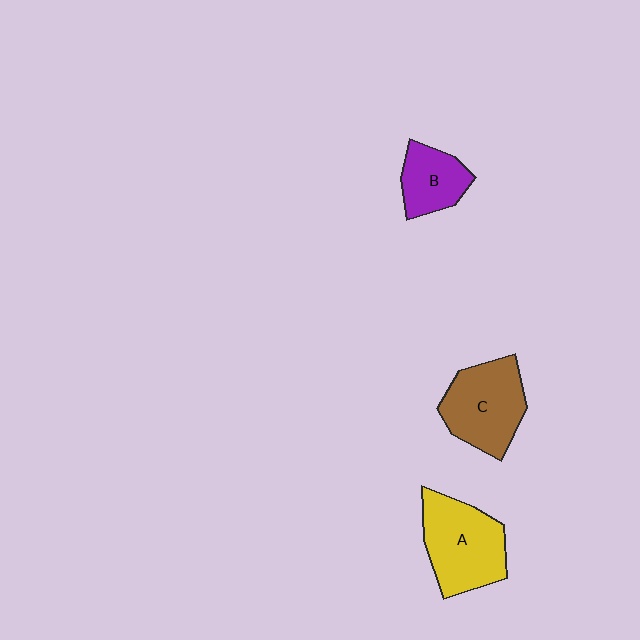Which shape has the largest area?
Shape A (yellow).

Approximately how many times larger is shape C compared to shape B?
Approximately 1.6 times.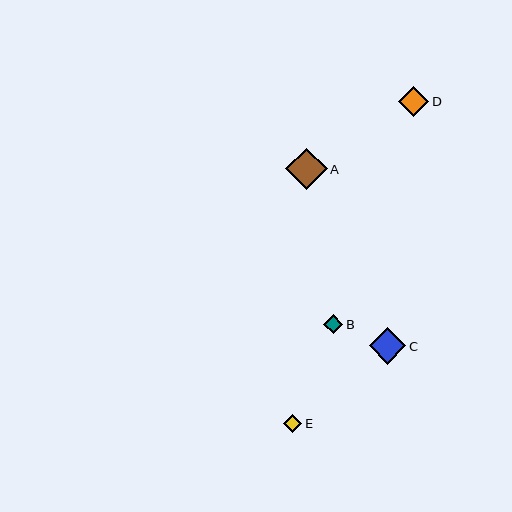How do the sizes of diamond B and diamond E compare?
Diamond B and diamond E are approximately the same size.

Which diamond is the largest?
Diamond A is the largest with a size of approximately 41 pixels.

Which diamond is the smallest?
Diamond E is the smallest with a size of approximately 18 pixels.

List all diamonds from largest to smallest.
From largest to smallest: A, C, D, B, E.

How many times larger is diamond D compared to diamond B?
Diamond D is approximately 1.6 times the size of diamond B.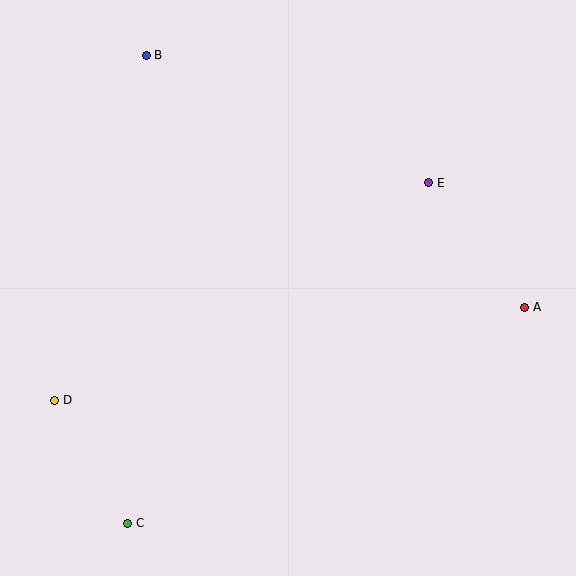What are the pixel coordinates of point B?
Point B is at (146, 55).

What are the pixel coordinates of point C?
Point C is at (128, 523).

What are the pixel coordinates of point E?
Point E is at (429, 183).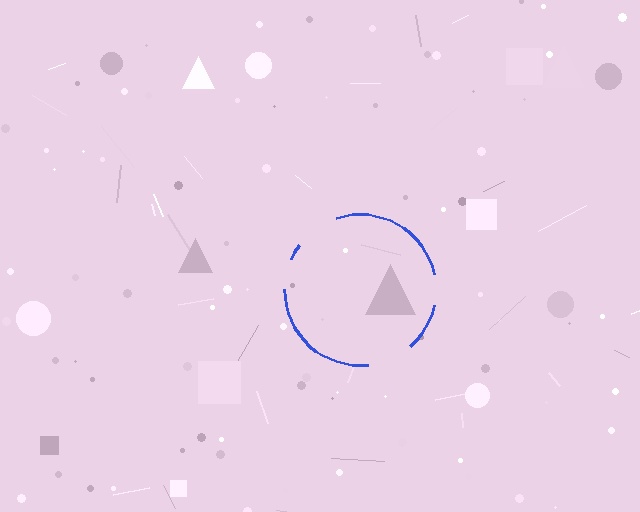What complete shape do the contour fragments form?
The contour fragments form a circle.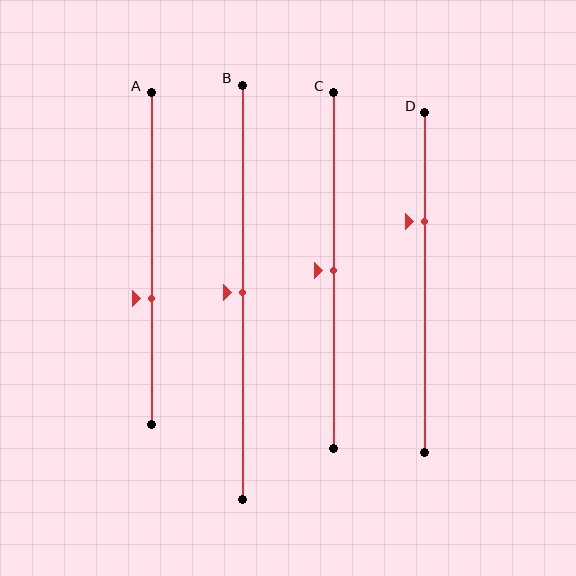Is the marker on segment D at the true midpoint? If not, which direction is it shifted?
No, the marker on segment D is shifted upward by about 18% of the segment length.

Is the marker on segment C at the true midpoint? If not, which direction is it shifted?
Yes, the marker on segment C is at the true midpoint.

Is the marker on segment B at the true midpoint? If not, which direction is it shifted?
Yes, the marker on segment B is at the true midpoint.